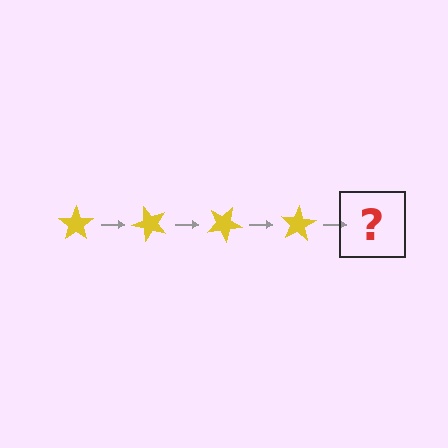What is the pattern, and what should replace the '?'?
The pattern is that the star rotates 50 degrees each step. The '?' should be a yellow star rotated 200 degrees.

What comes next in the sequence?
The next element should be a yellow star rotated 200 degrees.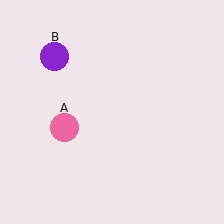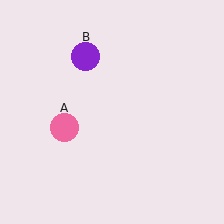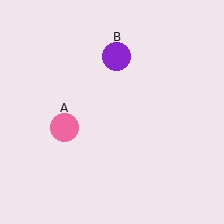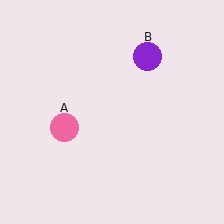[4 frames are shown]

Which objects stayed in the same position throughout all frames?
Pink circle (object A) remained stationary.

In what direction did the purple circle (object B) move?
The purple circle (object B) moved right.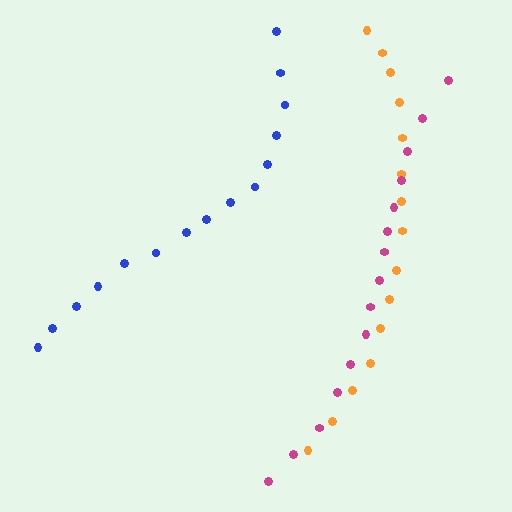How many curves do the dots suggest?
There are 3 distinct paths.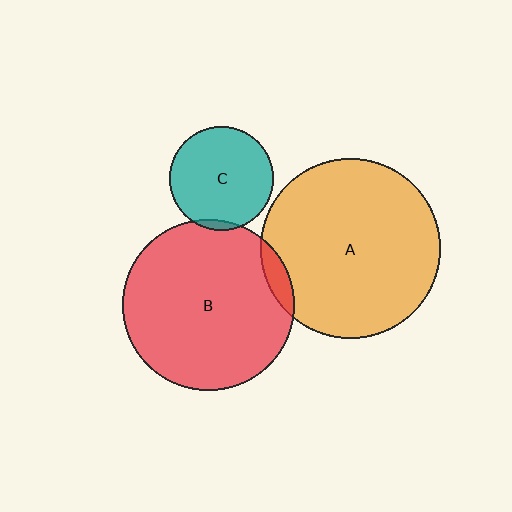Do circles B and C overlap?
Yes.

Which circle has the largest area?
Circle A (orange).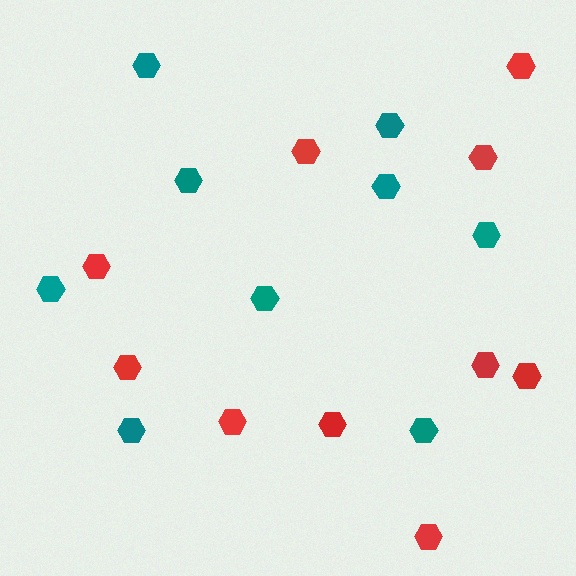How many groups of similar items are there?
There are 2 groups: one group of red hexagons (10) and one group of teal hexagons (9).